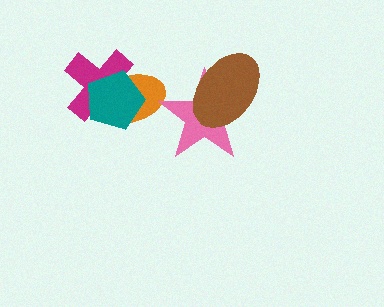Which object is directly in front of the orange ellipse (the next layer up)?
The pink star is directly in front of the orange ellipse.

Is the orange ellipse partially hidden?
Yes, it is partially covered by another shape.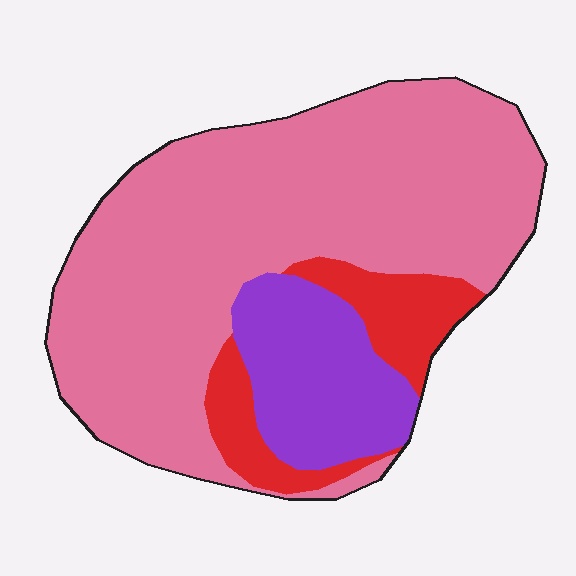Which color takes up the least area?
Red, at roughly 15%.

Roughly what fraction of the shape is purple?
Purple covers 17% of the shape.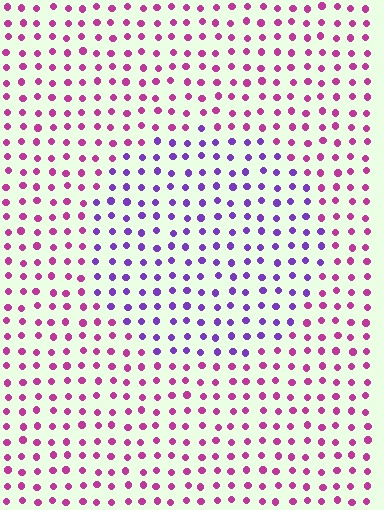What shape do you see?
I see a circle.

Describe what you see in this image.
The image is filled with small magenta elements in a uniform arrangement. A circle-shaped region is visible where the elements are tinted to a slightly different hue, forming a subtle color boundary.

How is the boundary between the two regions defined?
The boundary is defined purely by a slight shift in hue (about 46 degrees). Spacing, size, and orientation are identical on both sides.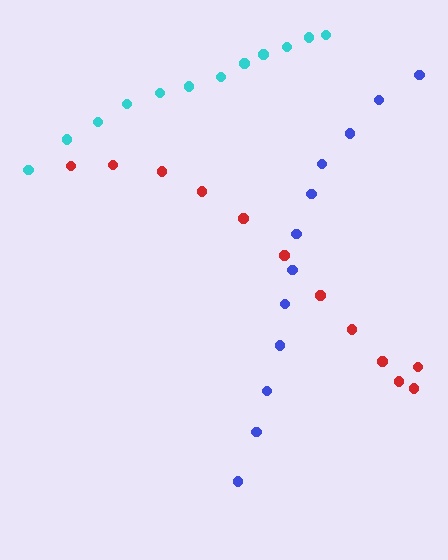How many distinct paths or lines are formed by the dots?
There are 3 distinct paths.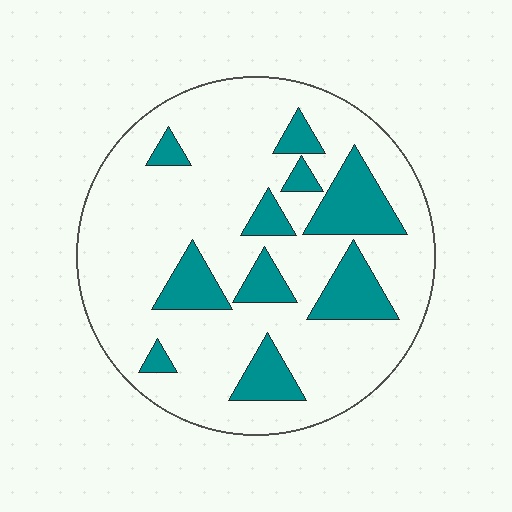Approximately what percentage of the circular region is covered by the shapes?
Approximately 20%.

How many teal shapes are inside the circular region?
10.